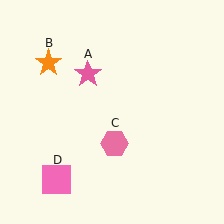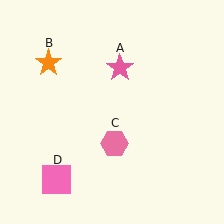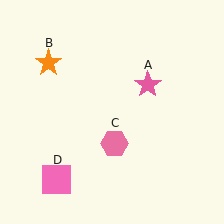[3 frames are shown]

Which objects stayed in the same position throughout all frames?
Orange star (object B) and pink hexagon (object C) and pink square (object D) remained stationary.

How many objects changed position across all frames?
1 object changed position: pink star (object A).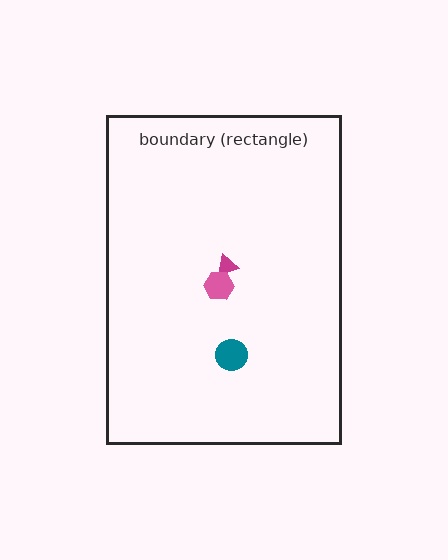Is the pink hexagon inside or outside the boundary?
Inside.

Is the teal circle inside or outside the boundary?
Inside.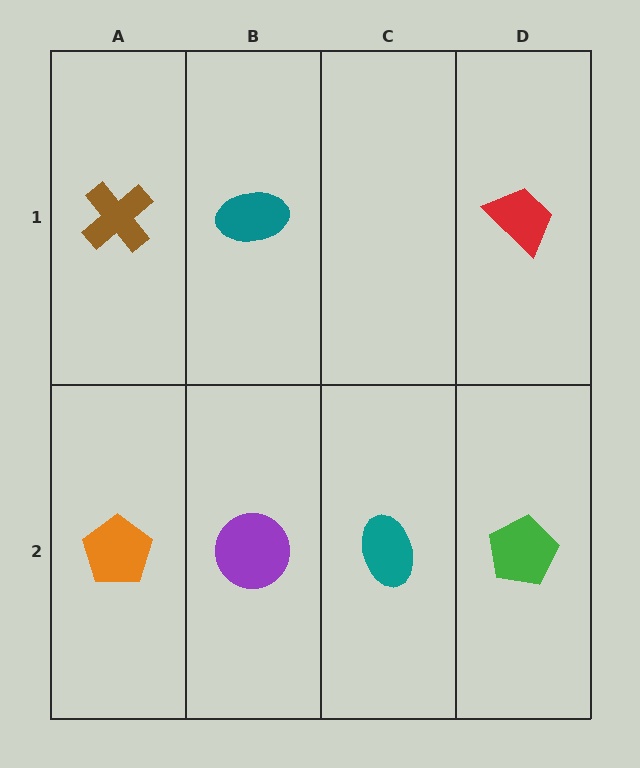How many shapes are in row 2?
4 shapes.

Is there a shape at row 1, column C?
No, that cell is empty.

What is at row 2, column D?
A green pentagon.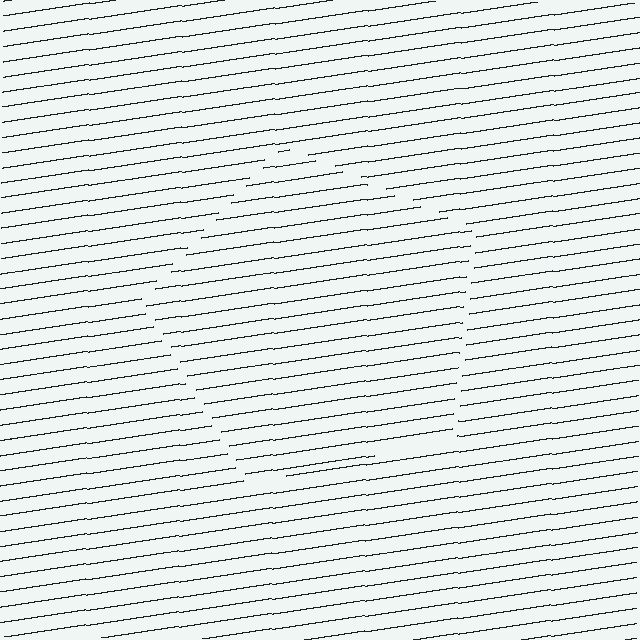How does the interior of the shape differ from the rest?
The interior of the shape contains the same grating, shifted by half a period — the contour is defined by the phase discontinuity where line-ends from the inner and outer gratings abut.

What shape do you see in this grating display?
An illusory pentagon. The interior of the shape contains the same grating, shifted by half a period — the contour is defined by the phase discontinuity where line-ends from the inner and outer gratings abut.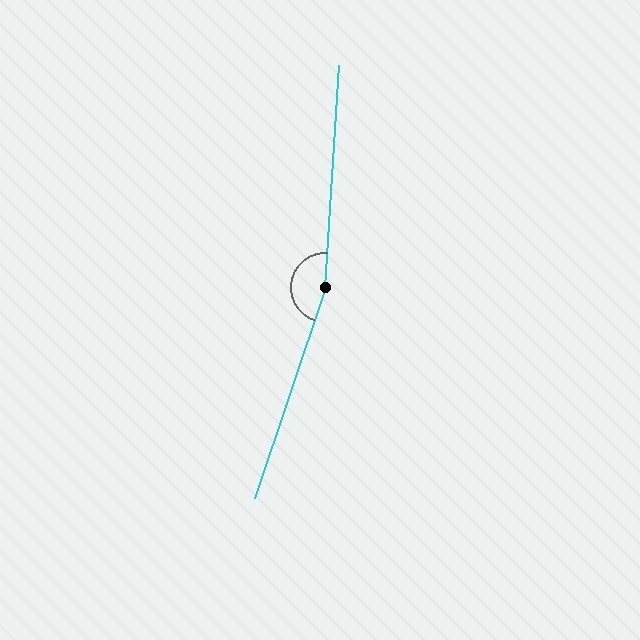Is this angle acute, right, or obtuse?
It is obtuse.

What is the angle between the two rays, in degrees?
Approximately 165 degrees.